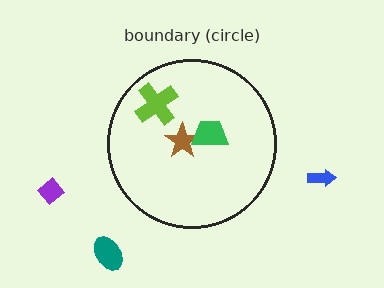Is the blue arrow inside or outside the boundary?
Outside.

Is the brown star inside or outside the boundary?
Inside.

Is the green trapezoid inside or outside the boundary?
Inside.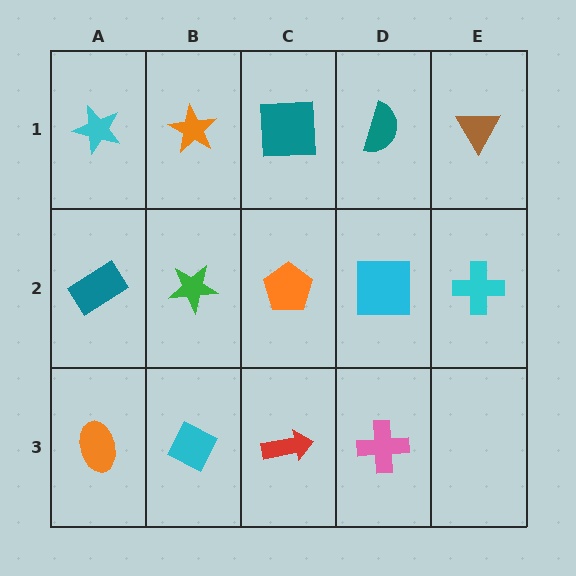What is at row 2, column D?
A cyan square.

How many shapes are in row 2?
5 shapes.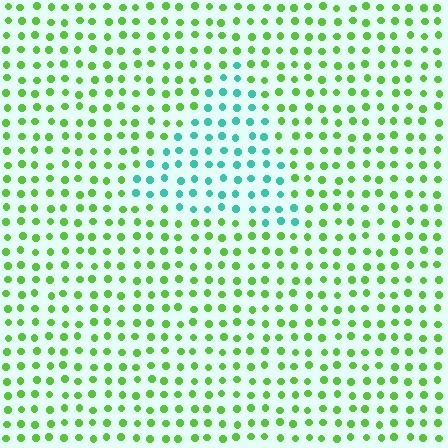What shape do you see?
I see a triangle.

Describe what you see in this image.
The image is filled with small lime elements in a uniform arrangement. A triangle-shaped region is visible where the elements are tinted to a slightly different hue, forming a subtle color boundary.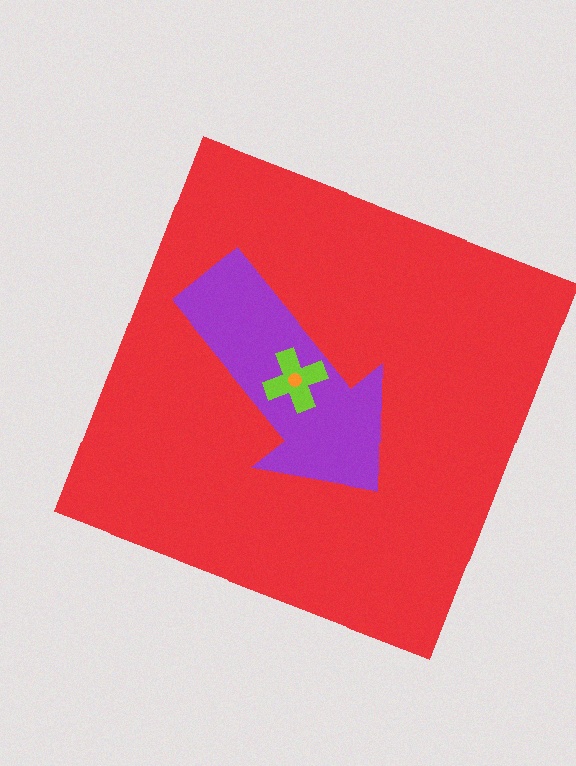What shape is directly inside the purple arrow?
The lime cross.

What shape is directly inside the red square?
The purple arrow.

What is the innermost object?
The orange circle.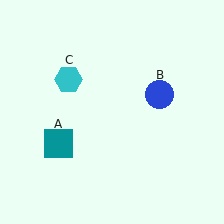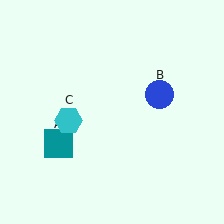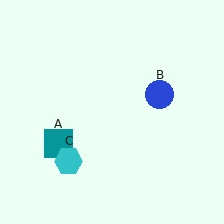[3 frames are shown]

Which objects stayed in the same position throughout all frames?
Teal square (object A) and blue circle (object B) remained stationary.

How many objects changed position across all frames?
1 object changed position: cyan hexagon (object C).